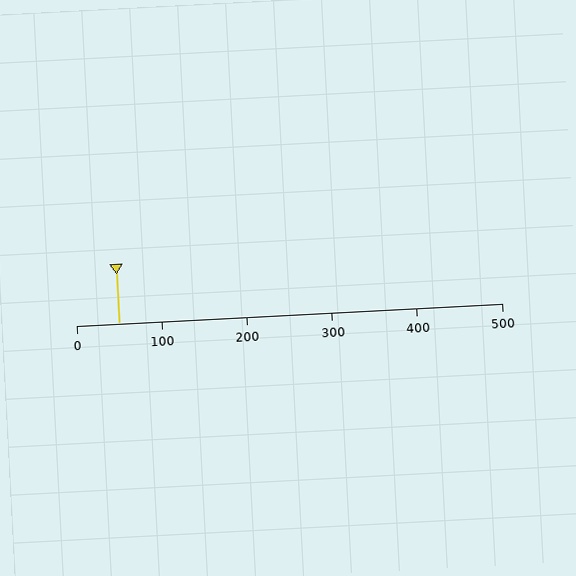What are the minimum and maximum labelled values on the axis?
The axis runs from 0 to 500.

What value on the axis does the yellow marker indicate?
The marker indicates approximately 50.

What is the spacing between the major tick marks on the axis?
The major ticks are spaced 100 apart.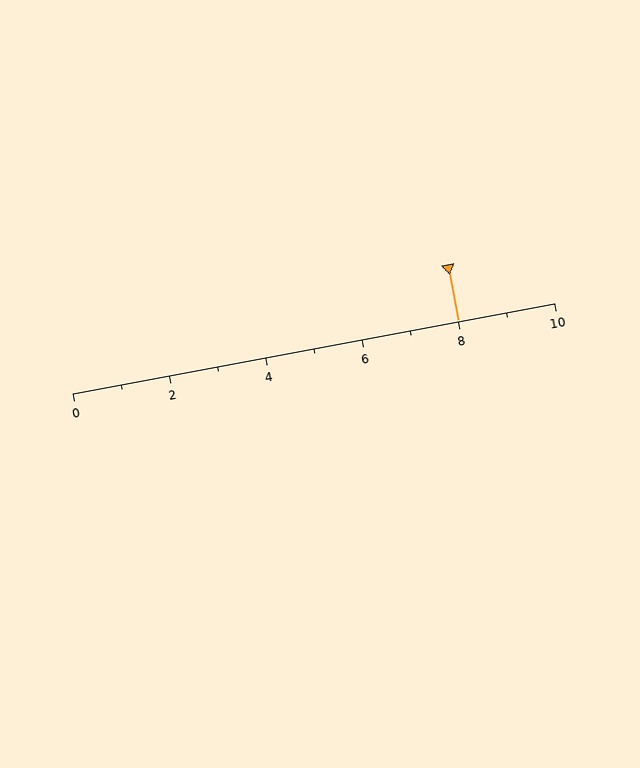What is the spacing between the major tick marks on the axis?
The major ticks are spaced 2 apart.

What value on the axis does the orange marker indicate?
The marker indicates approximately 8.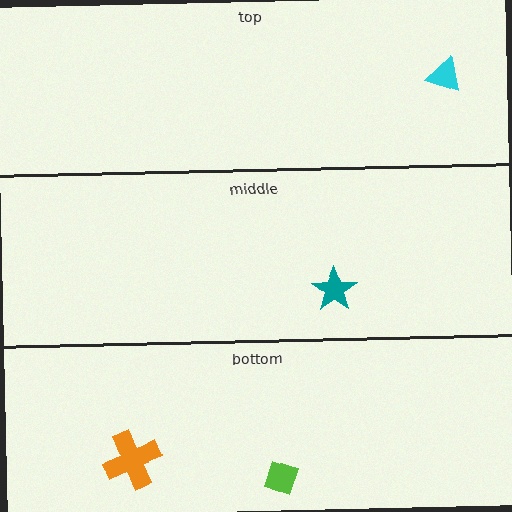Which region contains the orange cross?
The bottom region.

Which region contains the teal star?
The middle region.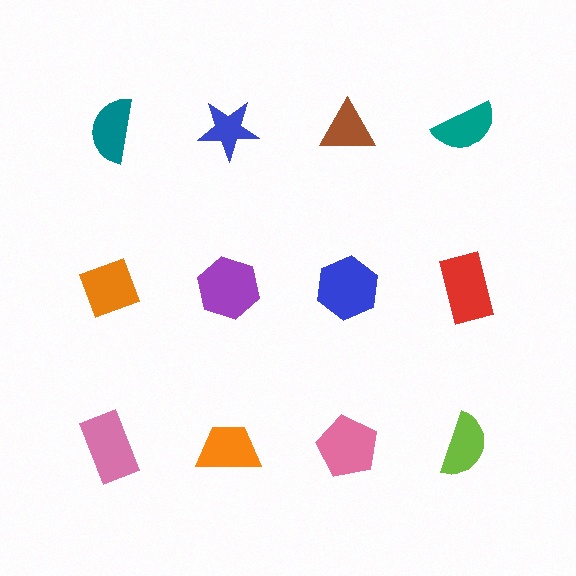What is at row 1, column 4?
A teal semicircle.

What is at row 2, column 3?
A blue hexagon.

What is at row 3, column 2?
An orange trapezoid.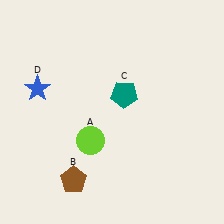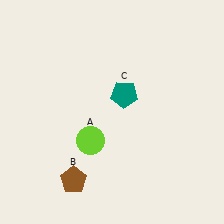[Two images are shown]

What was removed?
The blue star (D) was removed in Image 2.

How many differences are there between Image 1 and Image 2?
There is 1 difference between the two images.